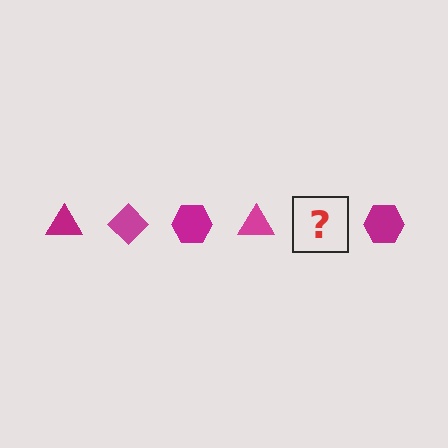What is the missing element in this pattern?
The missing element is a magenta diamond.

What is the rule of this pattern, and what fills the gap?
The rule is that the pattern cycles through triangle, diamond, hexagon shapes in magenta. The gap should be filled with a magenta diamond.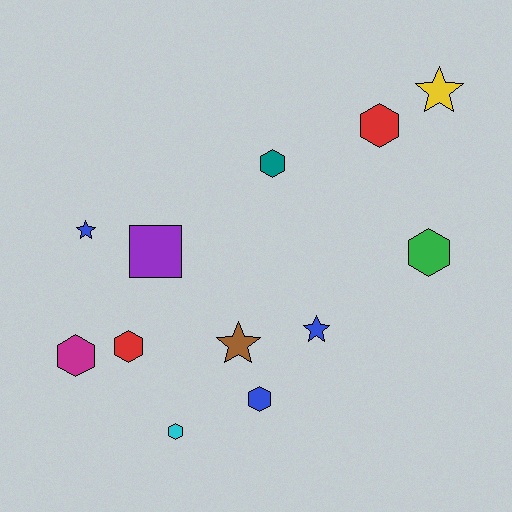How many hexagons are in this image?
There are 7 hexagons.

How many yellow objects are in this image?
There is 1 yellow object.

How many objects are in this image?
There are 12 objects.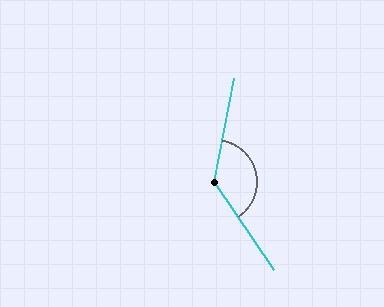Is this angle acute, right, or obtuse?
It is obtuse.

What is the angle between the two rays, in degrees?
Approximately 135 degrees.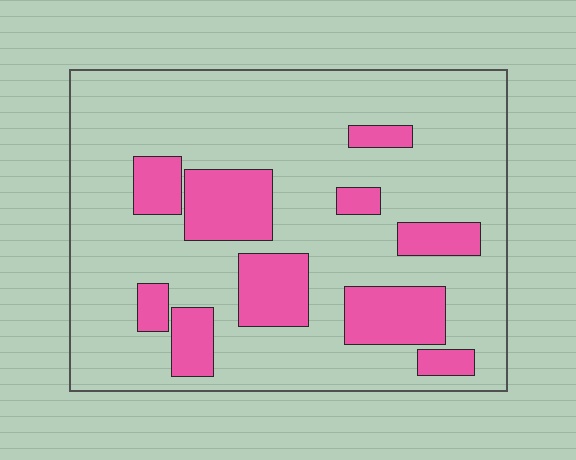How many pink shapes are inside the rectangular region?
10.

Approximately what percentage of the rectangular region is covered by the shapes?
Approximately 25%.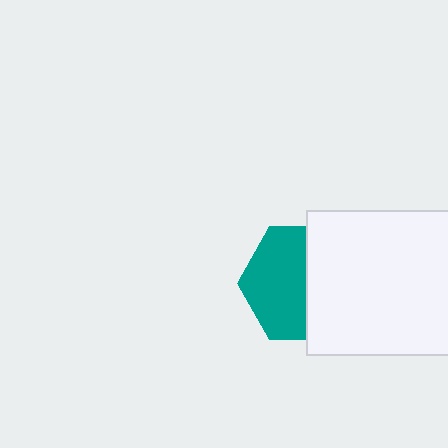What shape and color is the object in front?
The object in front is a white square.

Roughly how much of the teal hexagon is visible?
About half of it is visible (roughly 54%).